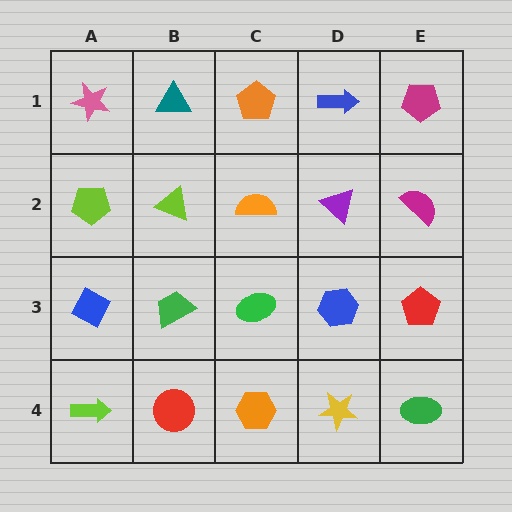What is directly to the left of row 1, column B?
A pink star.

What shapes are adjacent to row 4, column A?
A blue diamond (row 3, column A), a red circle (row 4, column B).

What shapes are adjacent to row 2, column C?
An orange pentagon (row 1, column C), a green ellipse (row 3, column C), a lime triangle (row 2, column B), a purple triangle (row 2, column D).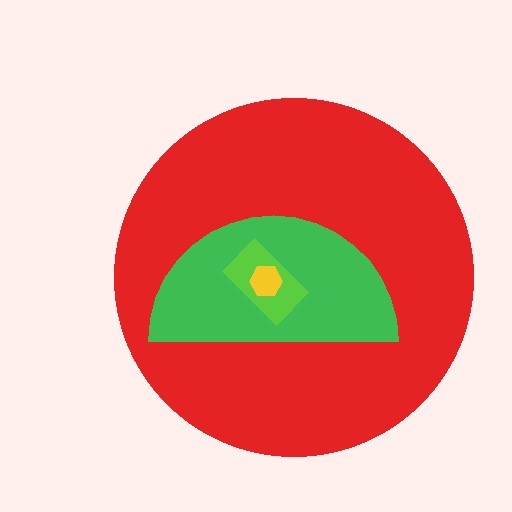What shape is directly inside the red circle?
The green semicircle.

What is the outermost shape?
The red circle.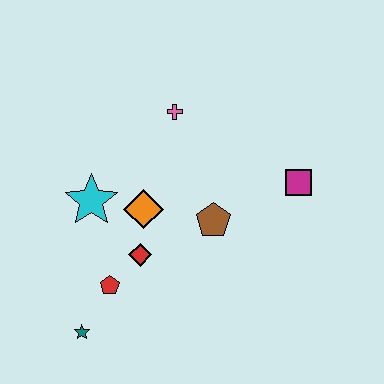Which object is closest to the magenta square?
The brown pentagon is closest to the magenta square.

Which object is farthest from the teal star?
The magenta square is farthest from the teal star.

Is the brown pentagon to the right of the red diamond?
Yes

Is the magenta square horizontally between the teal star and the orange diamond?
No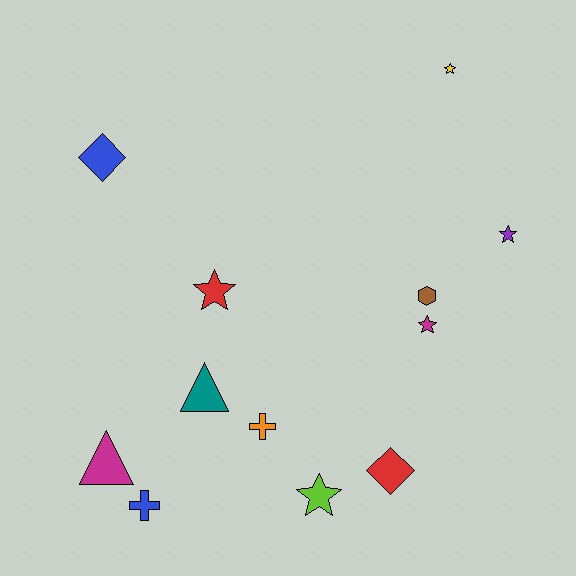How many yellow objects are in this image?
There is 1 yellow object.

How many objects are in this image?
There are 12 objects.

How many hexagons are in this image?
There is 1 hexagon.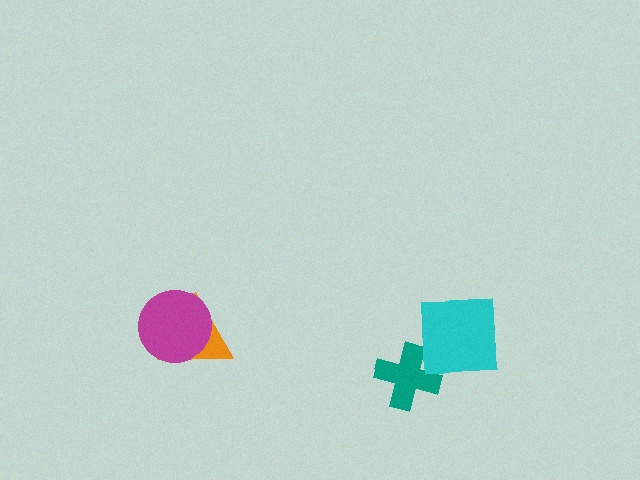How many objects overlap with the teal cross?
0 objects overlap with the teal cross.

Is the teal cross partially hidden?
No, no other shape covers it.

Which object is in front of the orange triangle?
The magenta circle is in front of the orange triangle.